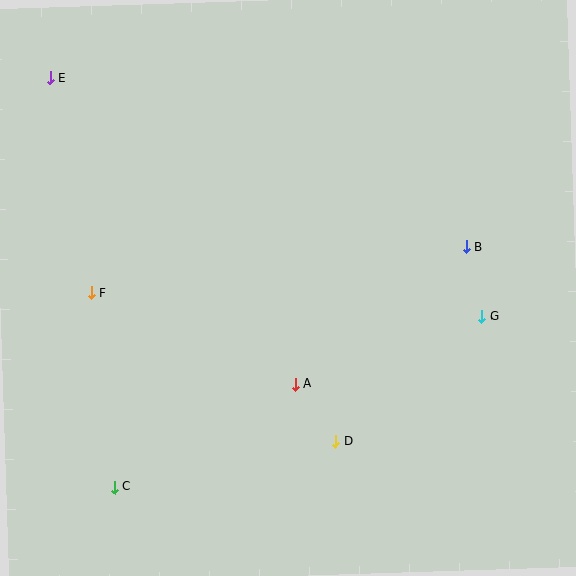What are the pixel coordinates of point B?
Point B is at (466, 247).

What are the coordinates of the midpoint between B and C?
The midpoint between B and C is at (290, 367).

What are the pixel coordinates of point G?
Point G is at (482, 317).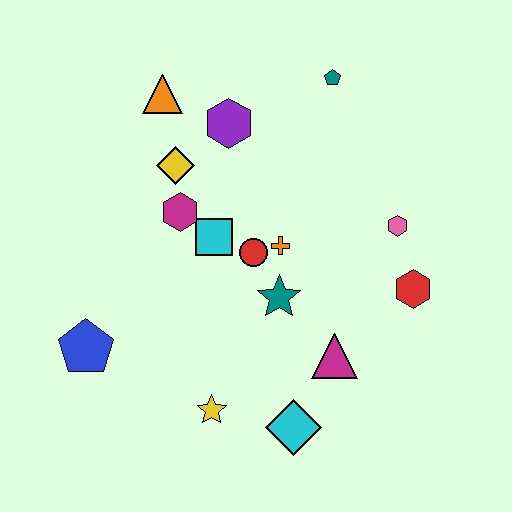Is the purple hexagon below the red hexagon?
No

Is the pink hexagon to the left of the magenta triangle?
No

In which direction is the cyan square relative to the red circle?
The cyan square is to the left of the red circle.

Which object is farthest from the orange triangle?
The cyan diamond is farthest from the orange triangle.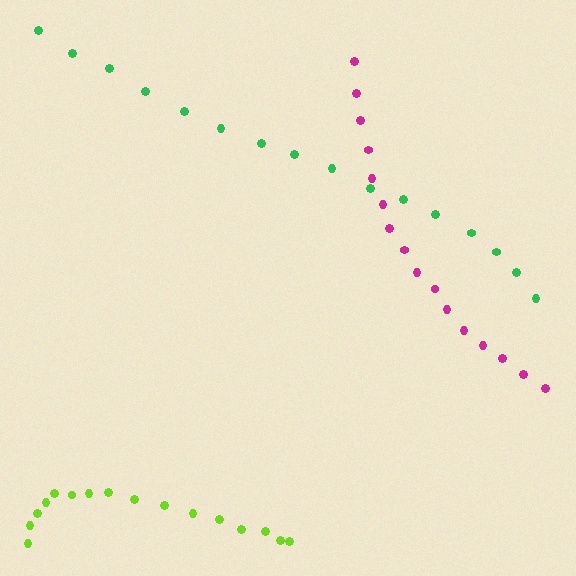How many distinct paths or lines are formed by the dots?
There are 3 distinct paths.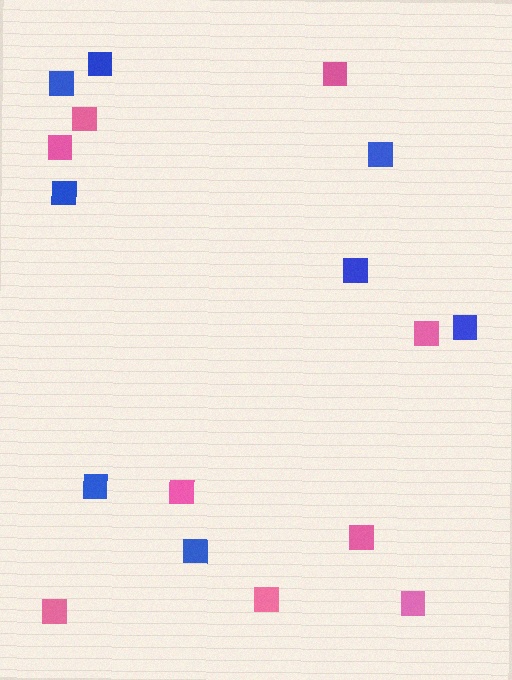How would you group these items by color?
There are 2 groups: one group of pink squares (9) and one group of blue squares (8).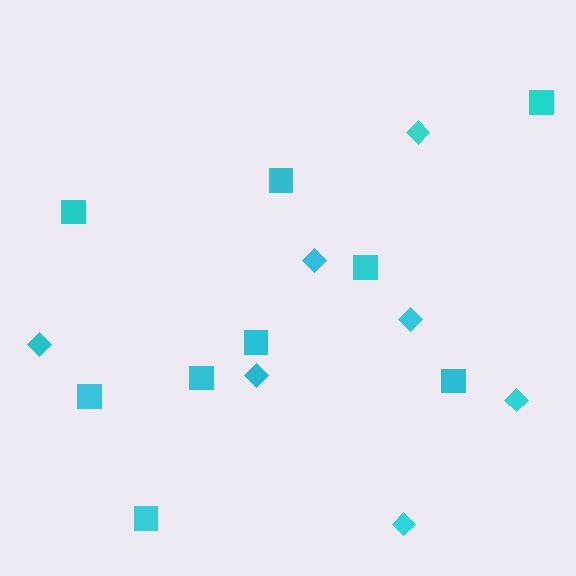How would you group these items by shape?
There are 2 groups: one group of squares (9) and one group of diamonds (7).